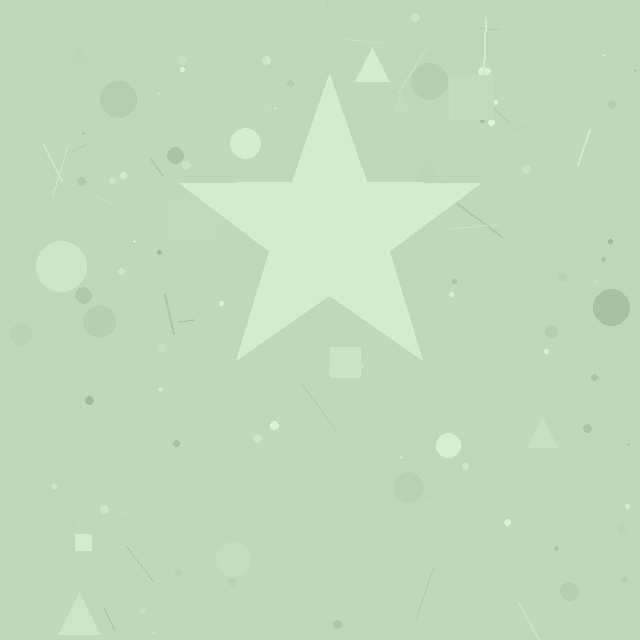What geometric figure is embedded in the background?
A star is embedded in the background.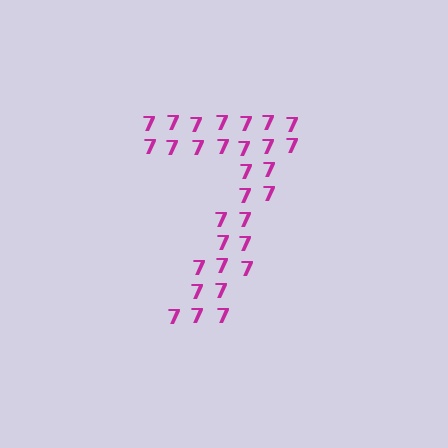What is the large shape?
The large shape is the digit 7.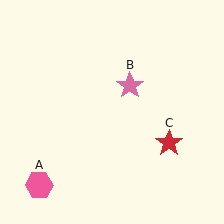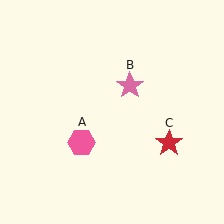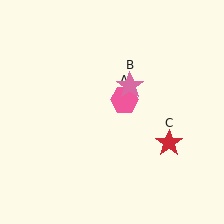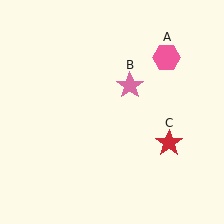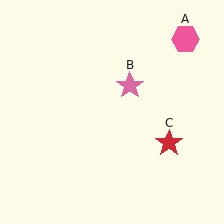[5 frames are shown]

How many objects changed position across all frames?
1 object changed position: pink hexagon (object A).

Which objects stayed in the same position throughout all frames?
Pink star (object B) and red star (object C) remained stationary.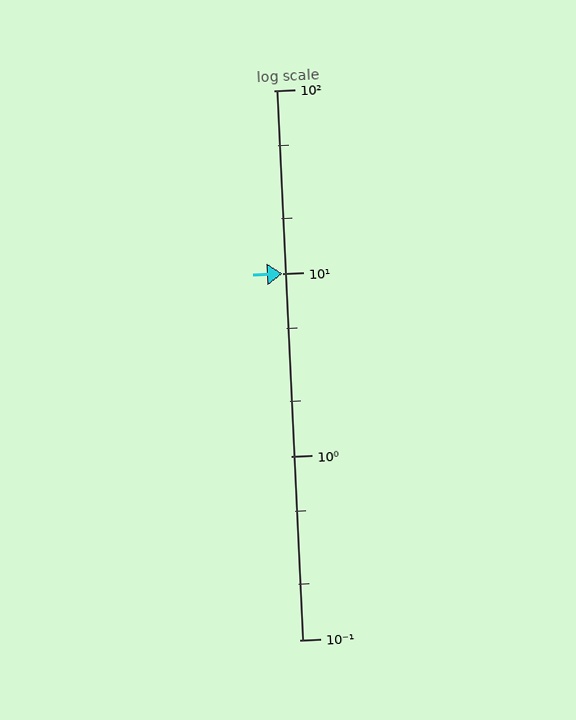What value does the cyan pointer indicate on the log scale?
The pointer indicates approximately 10.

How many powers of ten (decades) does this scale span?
The scale spans 3 decades, from 0.1 to 100.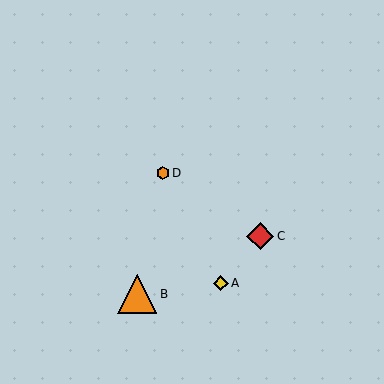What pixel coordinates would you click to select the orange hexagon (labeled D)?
Click at (163, 173) to select the orange hexagon D.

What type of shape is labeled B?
Shape B is an orange triangle.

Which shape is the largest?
The orange triangle (labeled B) is the largest.